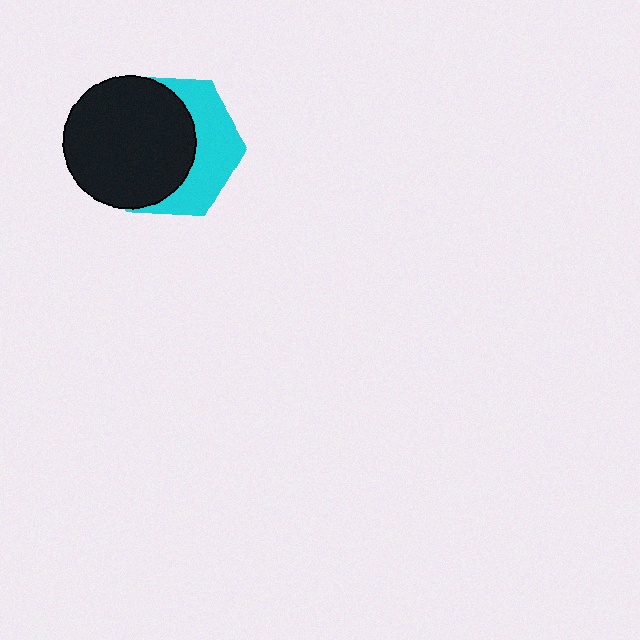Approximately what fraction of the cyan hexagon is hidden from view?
Roughly 60% of the cyan hexagon is hidden behind the black circle.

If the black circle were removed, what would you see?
You would see the complete cyan hexagon.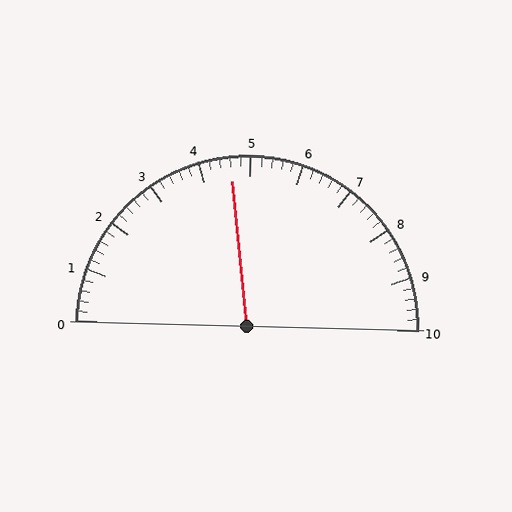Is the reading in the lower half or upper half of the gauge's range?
The reading is in the lower half of the range (0 to 10).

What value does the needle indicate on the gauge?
The needle indicates approximately 4.6.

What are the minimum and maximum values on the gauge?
The gauge ranges from 0 to 10.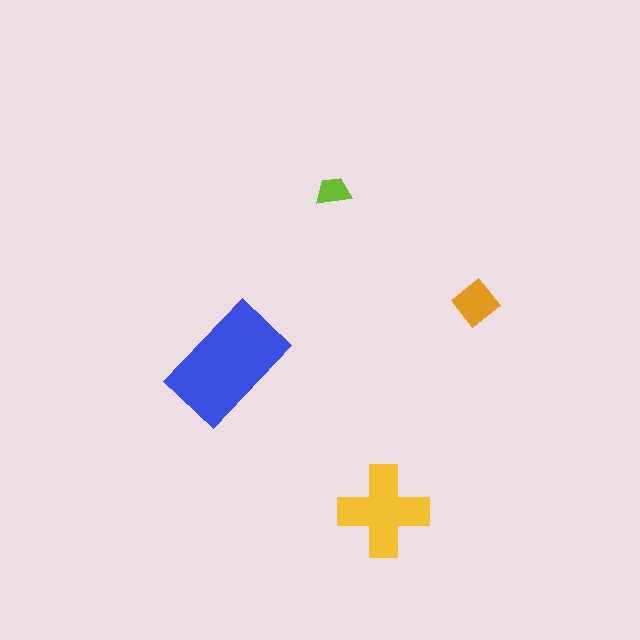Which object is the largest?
The blue rectangle.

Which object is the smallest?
The lime trapezoid.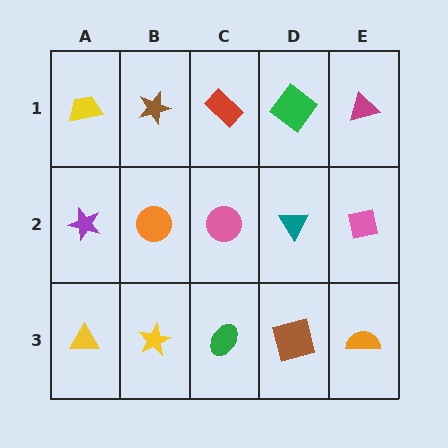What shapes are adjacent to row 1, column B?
An orange circle (row 2, column B), a yellow trapezoid (row 1, column A), a red rectangle (row 1, column C).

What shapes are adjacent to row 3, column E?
A pink square (row 2, column E), a brown square (row 3, column D).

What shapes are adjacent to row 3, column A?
A purple star (row 2, column A), a yellow star (row 3, column B).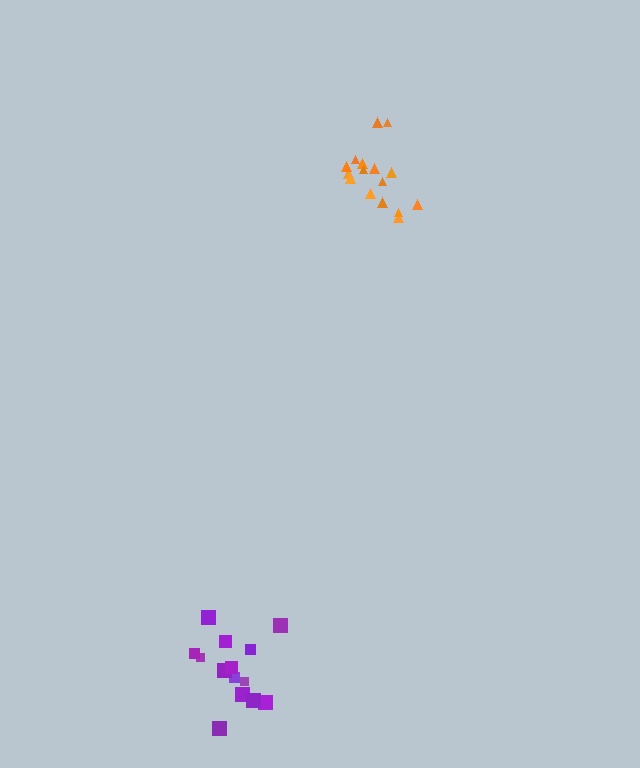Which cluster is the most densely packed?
Orange.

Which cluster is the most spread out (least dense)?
Purple.